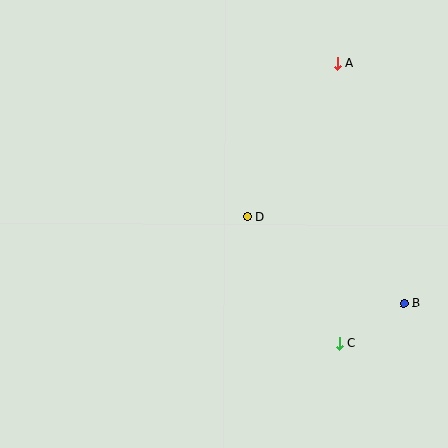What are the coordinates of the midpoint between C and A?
The midpoint between C and A is at (338, 203).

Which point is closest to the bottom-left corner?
Point D is closest to the bottom-left corner.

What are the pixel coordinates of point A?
Point A is at (337, 63).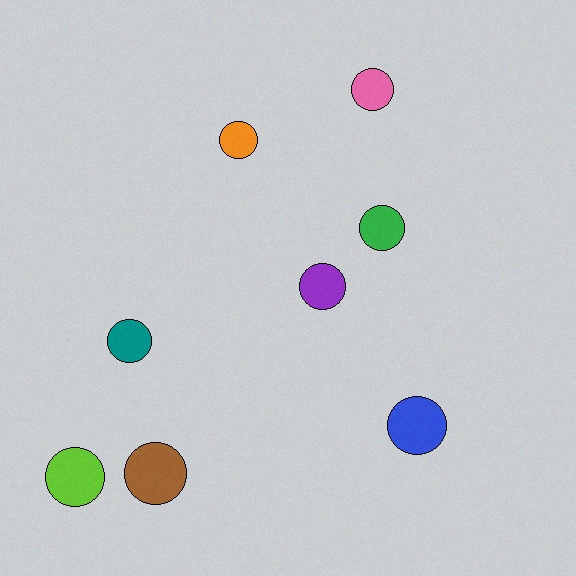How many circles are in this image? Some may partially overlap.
There are 8 circles.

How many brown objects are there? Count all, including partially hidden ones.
There is 1 brown object.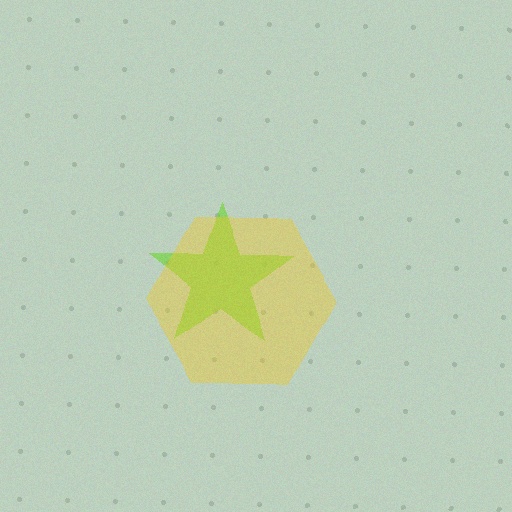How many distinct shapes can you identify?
There are 2 distinct shapes: a lime star, a yellow hexagon.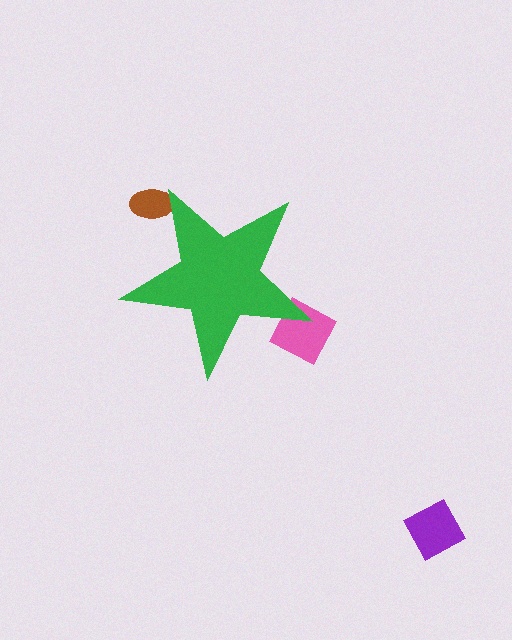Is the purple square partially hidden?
No, the purple square is fully visible.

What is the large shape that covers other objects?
A green star.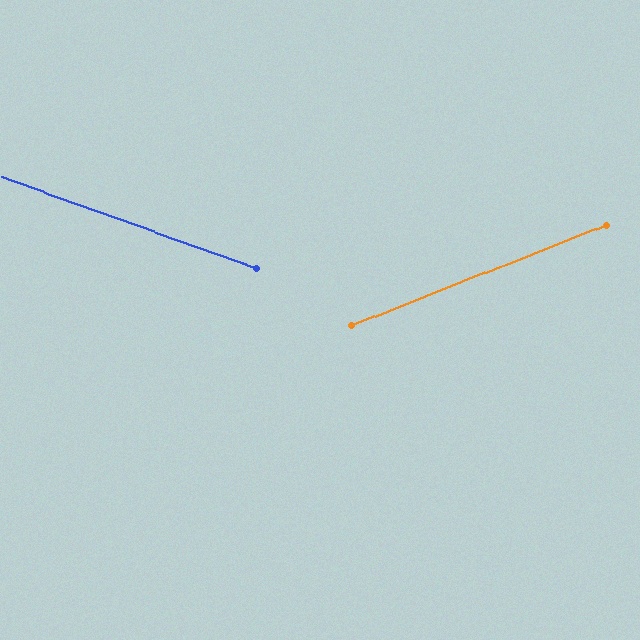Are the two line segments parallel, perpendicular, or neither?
Neither parallel nor perpendicular — they differ by about 41°.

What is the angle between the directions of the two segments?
Approximately 41 degrees.